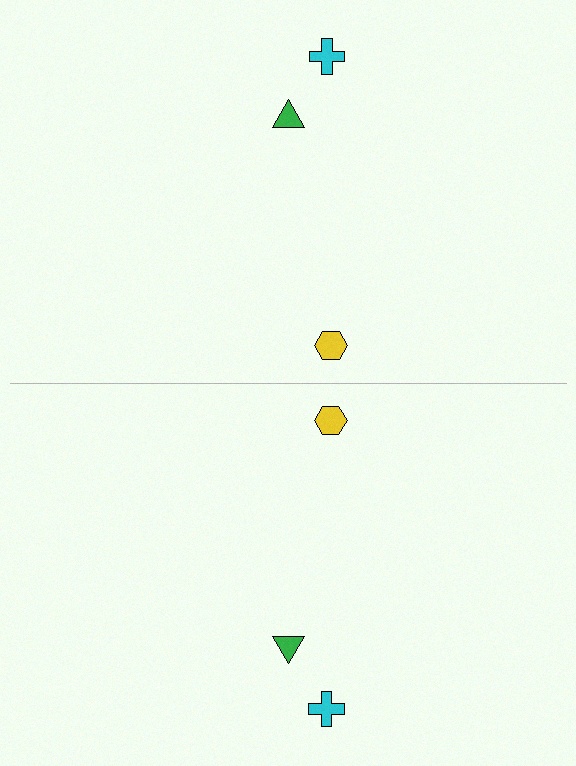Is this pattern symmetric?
Yes, this pattern has bilateral (reflection) symmetry.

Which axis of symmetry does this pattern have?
The pattern has a horizontal axis of symmetry running through the center of the image.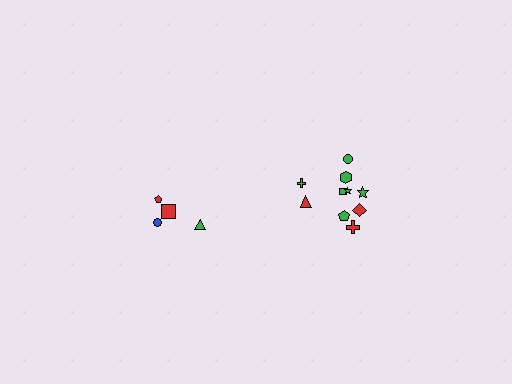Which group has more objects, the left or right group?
The right group.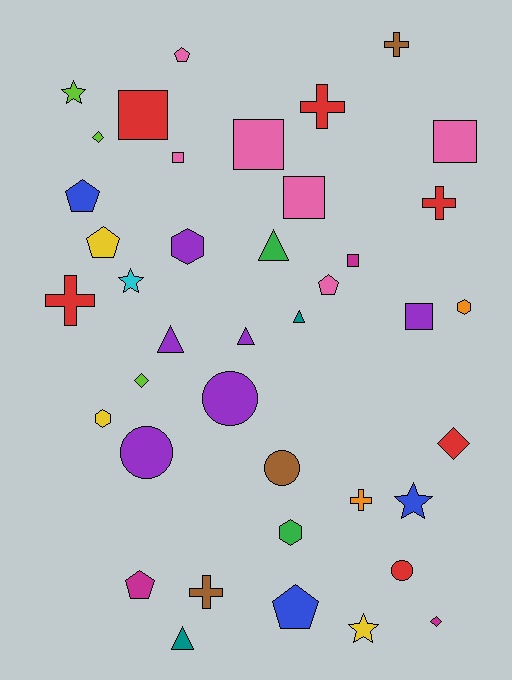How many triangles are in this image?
There are 5 triangles.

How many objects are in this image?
There are 40 objects.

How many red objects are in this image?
There are 6 red objects.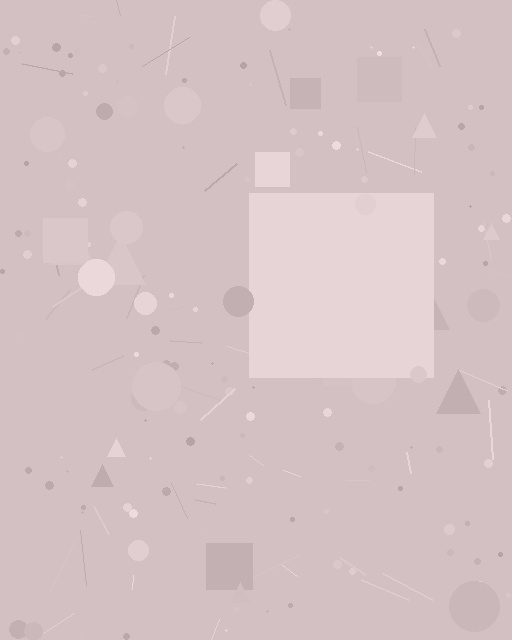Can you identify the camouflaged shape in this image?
The camouflaged shape is a square.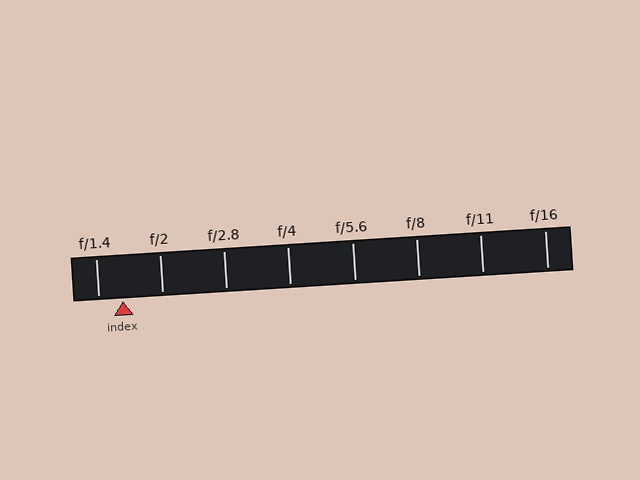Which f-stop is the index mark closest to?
The index mark is closest to f/1.4.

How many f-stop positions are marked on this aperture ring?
There are 8 f-stop positions marked.